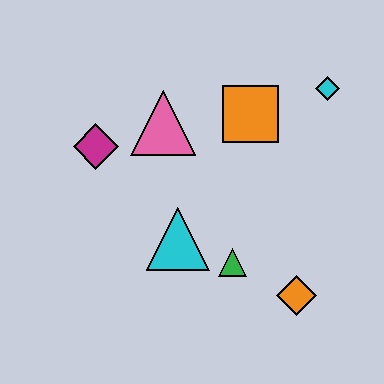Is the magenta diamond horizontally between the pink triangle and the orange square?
No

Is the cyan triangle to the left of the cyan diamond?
Yes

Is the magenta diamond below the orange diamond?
No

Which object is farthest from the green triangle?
The cyan diamond is farthest from the green triangle.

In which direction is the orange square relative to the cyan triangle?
The orange square is above the cyan triangle.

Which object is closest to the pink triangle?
The magenta diamond is closest to the pink triangle.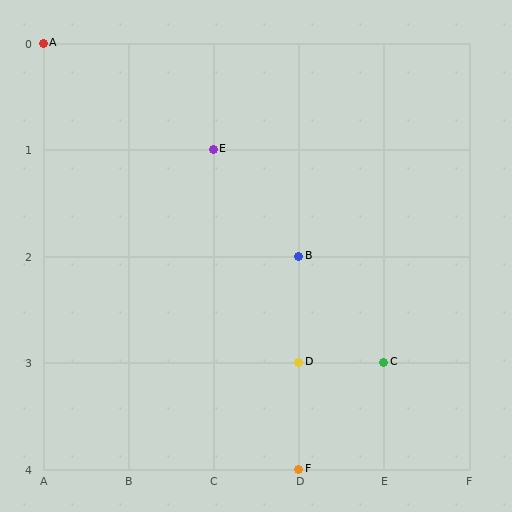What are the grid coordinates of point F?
Point F is at grid coordinates (D, 4).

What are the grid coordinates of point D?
Point D is at grid coordinates (D, 3).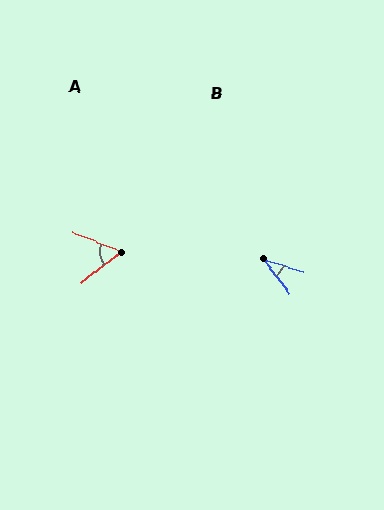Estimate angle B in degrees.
Approximately 35 degrees.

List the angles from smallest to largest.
B (35°), A (59°).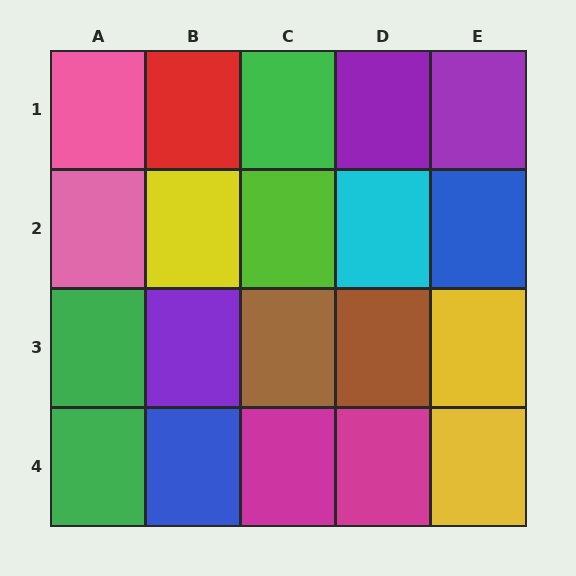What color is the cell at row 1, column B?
Red.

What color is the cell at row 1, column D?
Purple.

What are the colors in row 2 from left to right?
Pink, yellow, lime, cyan, blue.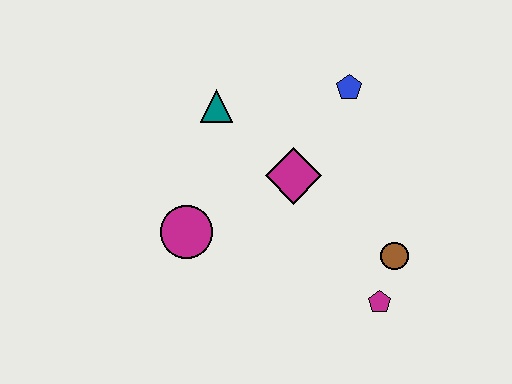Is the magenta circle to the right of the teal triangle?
No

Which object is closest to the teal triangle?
The magenta diamond is closest to the teal triangle.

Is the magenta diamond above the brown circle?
Yes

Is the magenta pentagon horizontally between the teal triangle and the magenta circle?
No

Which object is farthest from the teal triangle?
The magenta pentagon is farthest from the teal triangle.